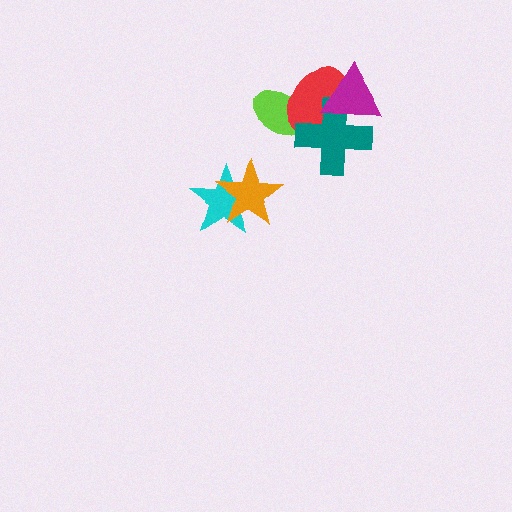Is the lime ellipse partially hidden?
Yes, it is partially covered by another shape.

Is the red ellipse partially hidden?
Yes, it is partially covered by another shape.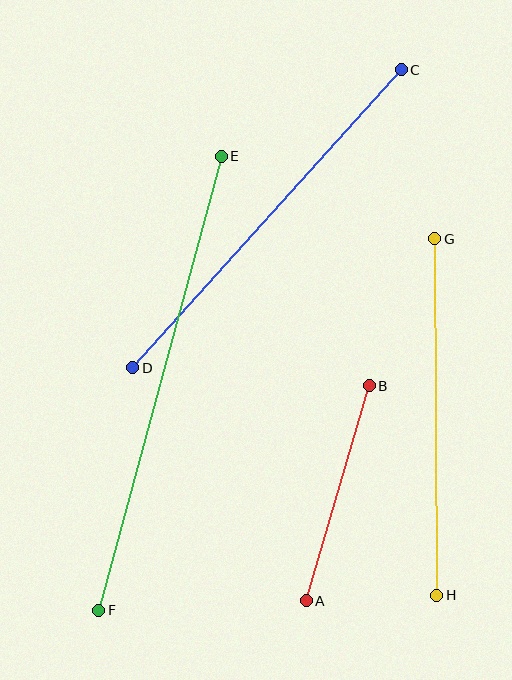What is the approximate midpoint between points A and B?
The midpoint is at approximately (338, 493) pixels.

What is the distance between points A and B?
The distance is approximately 224 pixels.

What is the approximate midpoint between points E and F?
The midpoint is at approximately (160, 383) pixels.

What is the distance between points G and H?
The distance is approximately 356 pixels.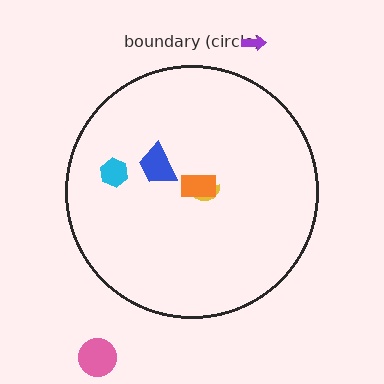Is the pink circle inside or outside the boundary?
Outside.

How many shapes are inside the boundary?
4 inside, 2 outside.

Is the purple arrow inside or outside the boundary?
Outside.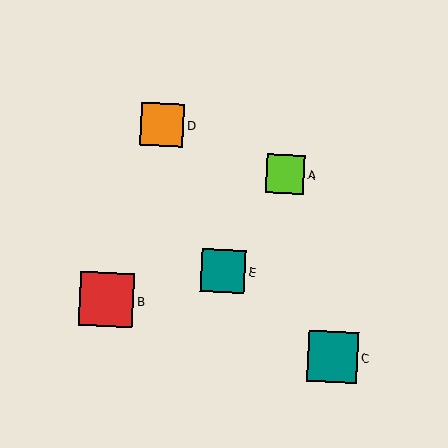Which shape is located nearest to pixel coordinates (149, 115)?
The orange square (labeled D) at (162, 125) is nearest to that location.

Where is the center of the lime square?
The center of the lime square is at (285, 174).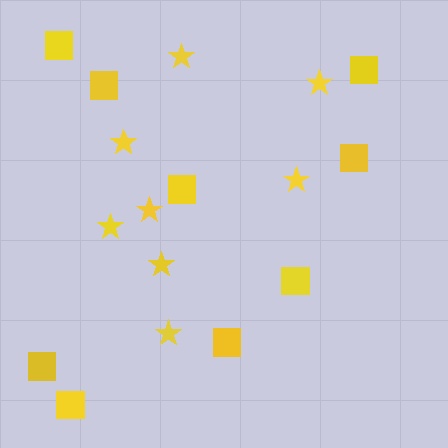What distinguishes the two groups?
There are 2 groups: one group of stars (8) and one group of squares (9).